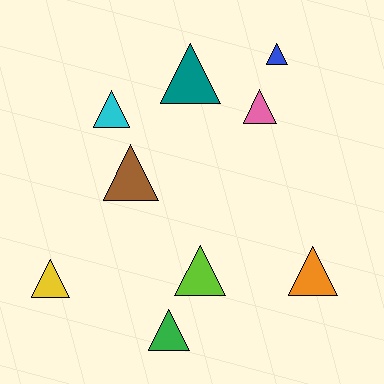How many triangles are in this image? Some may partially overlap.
There are 9 triangles.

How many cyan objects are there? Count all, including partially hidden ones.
There is 1 cyan object.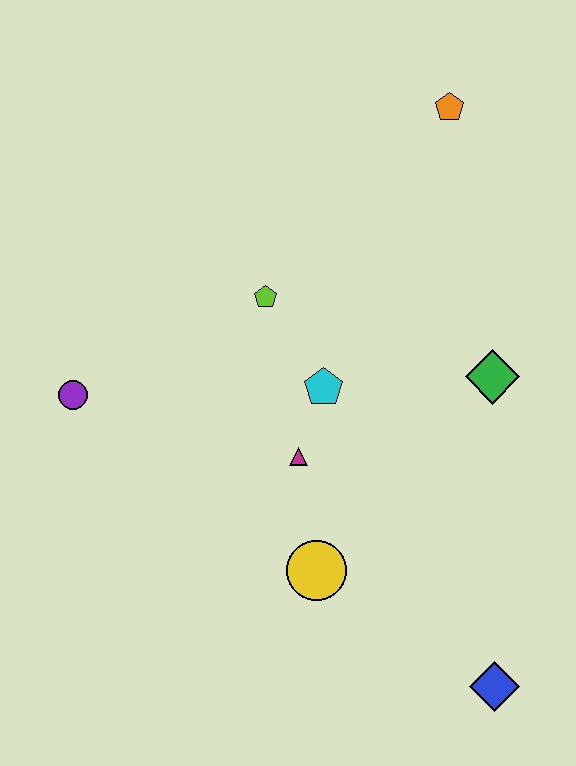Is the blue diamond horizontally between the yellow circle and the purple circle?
No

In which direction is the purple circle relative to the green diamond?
The purple circle is to the left of the green diamond.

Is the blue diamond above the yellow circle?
No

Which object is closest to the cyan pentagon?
The magenta triangle is closest to the cyan pentagon.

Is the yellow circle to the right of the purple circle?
Yes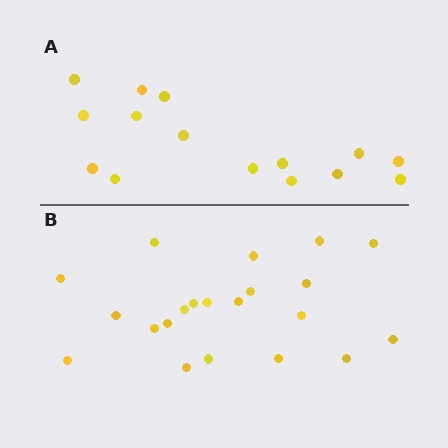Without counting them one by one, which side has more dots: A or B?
Region B (the bottom region) has more dots.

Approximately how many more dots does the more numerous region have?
Region B has about 6 more dots than region A.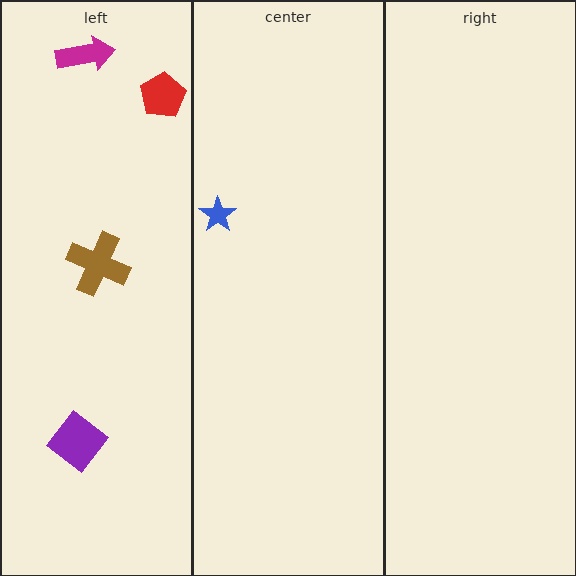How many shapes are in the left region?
4.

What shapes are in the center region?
The blue star.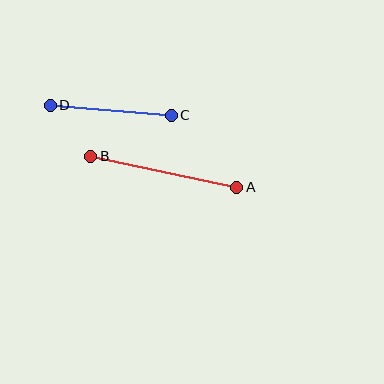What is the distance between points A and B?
The distance is approximately 149 pixels.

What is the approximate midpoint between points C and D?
The midpoint is at approximately (111, 110) pixels.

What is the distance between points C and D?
The distance is approximately 121 pixels.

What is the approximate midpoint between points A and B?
The midpoint is at approximately (164, 172) pixels.